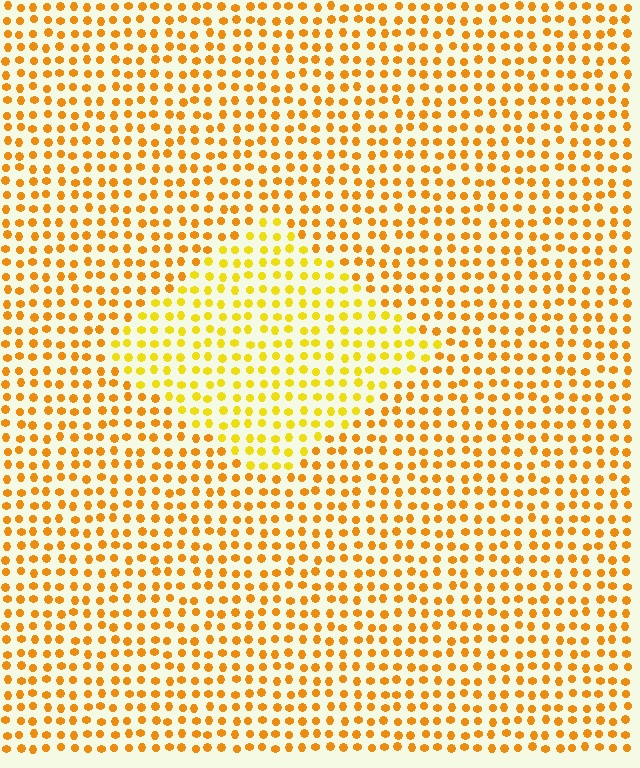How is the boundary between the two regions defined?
The boundary is defined purely by a slight shift in hue (about 22 degrees). Spacing, size, and orientation are identical on both sides.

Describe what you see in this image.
The image is filled with small orange elements in a uniform arrangement. A diamond-shaped region is visible where the elements are tinted to a slightly different hue, forming a subtle color boundary.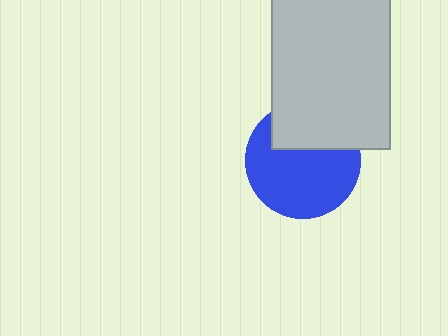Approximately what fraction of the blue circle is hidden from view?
Roughly 32% of the blue circle is hidden behind the light gray rectangle.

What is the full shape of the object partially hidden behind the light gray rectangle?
The partially hidden object is a blue circle.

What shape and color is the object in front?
The object in front is a light gray rectangle.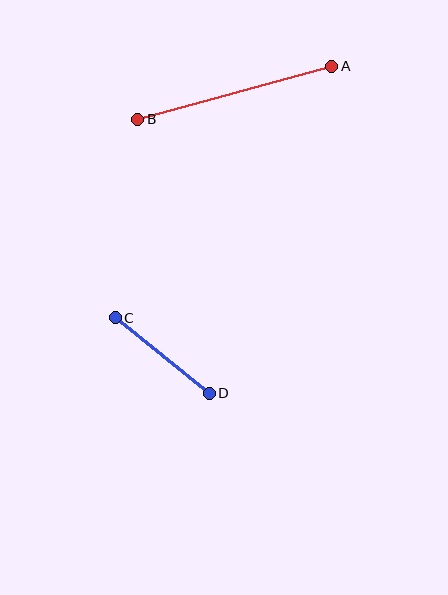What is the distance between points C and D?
The distance is approximately 121 pixels.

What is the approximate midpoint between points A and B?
The midpoint is at approximately (235, 93) pixels.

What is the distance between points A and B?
The distance is approximately 201 pixels.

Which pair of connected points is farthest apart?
Points A and B are farthest apart.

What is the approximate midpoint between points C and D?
The midpoint is at approximately (162, 355) pixels.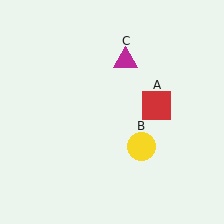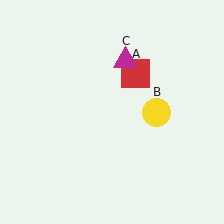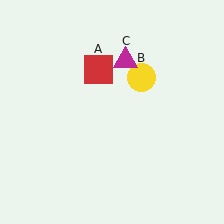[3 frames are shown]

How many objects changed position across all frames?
2 objects changed position: red square (object A), yellow circle (object B).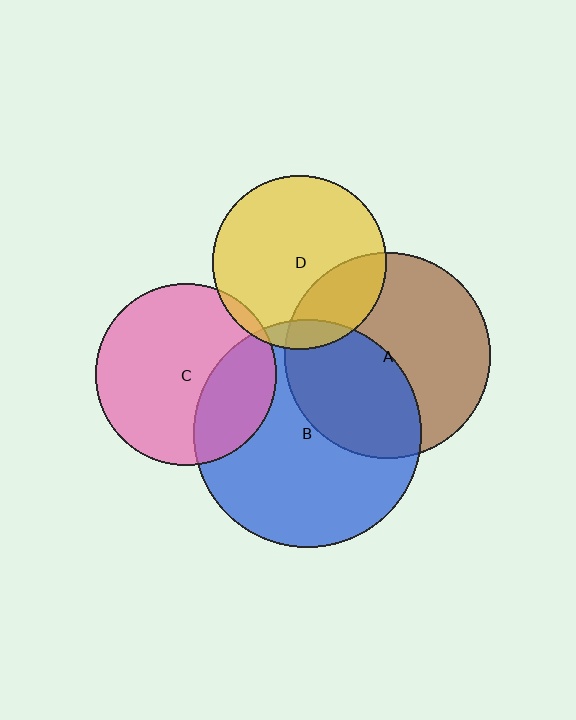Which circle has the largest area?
Circle B (blue).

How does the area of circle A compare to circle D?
Approximately 1.4 times.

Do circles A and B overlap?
Yes.